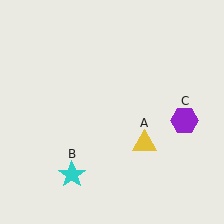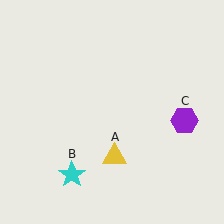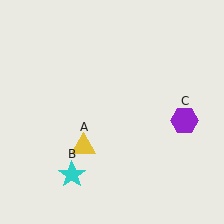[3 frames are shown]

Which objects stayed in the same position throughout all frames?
Cyan star (object B) and purple hexagon (object C) remained stationary.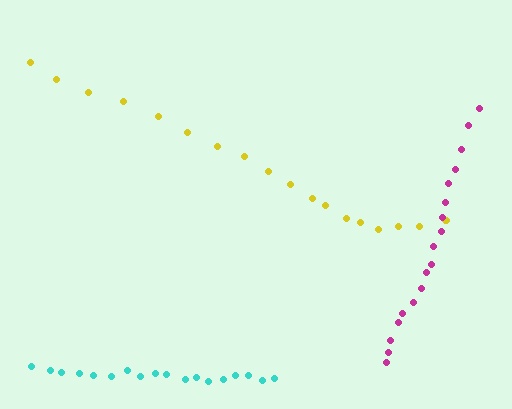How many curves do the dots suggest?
There are 3 distinct paths.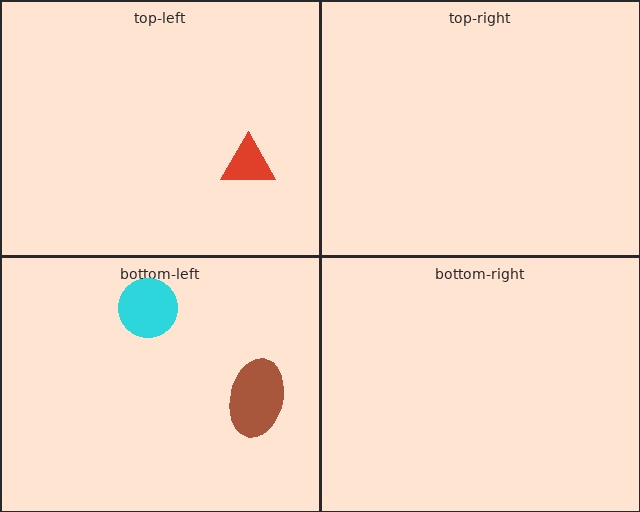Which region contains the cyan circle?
The bottom-left region.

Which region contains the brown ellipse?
The bottom-left region.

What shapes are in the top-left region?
The red triangle.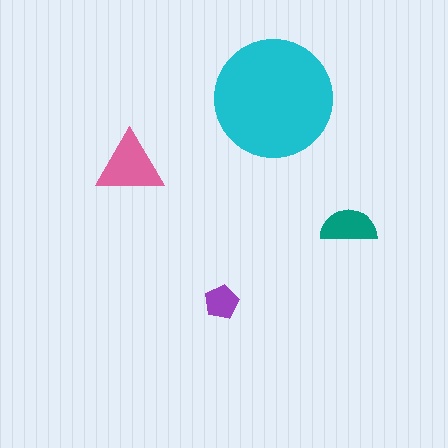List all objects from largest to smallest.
The cyan circle, the pink triangle, the teal semicircle, the purple pentagon.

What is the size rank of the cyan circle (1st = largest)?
1st.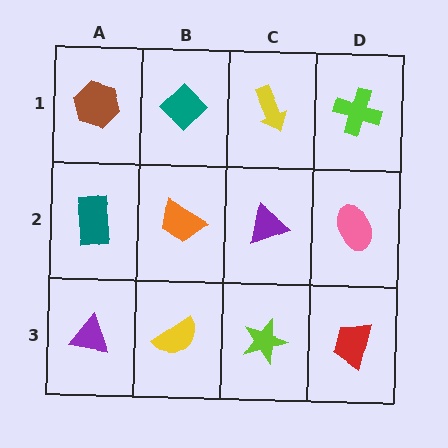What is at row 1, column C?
A yellow arrow.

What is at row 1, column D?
A lime cross.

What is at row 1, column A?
A brown hexagon.